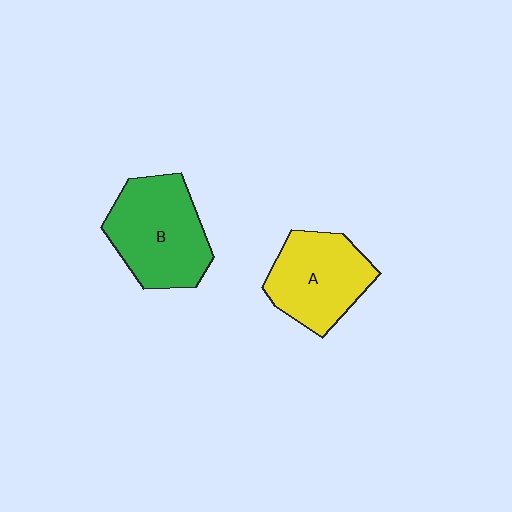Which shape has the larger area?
Shape B (green).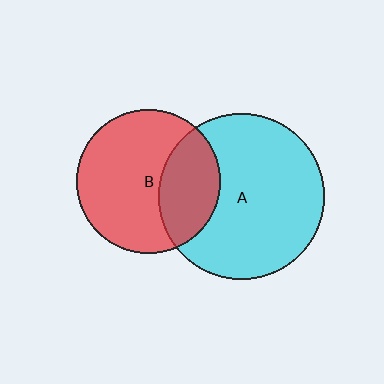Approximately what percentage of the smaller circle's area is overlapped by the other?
Approximately 30%.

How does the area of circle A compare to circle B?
Approximately 1.3 times.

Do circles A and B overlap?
Yes.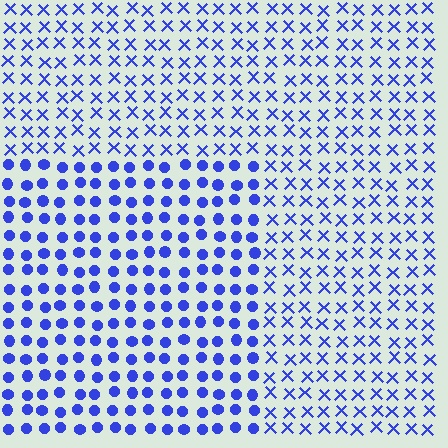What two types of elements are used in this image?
The image uses circles inside the rectangle region and X marks outside it.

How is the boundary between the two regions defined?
The boundary is defined by a change in element shape: circles inside vs. X marks outside. All elements share the same color and spacing.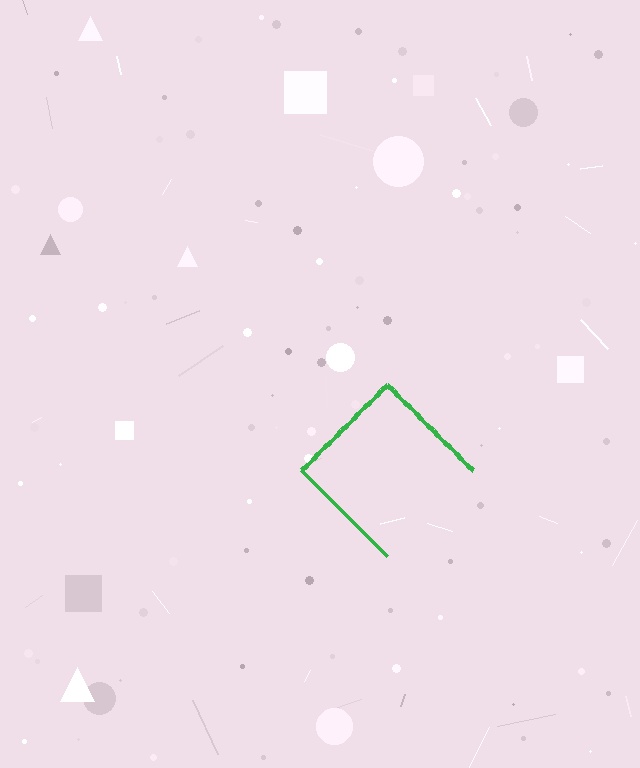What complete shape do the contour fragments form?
The contour fragments form a diamond.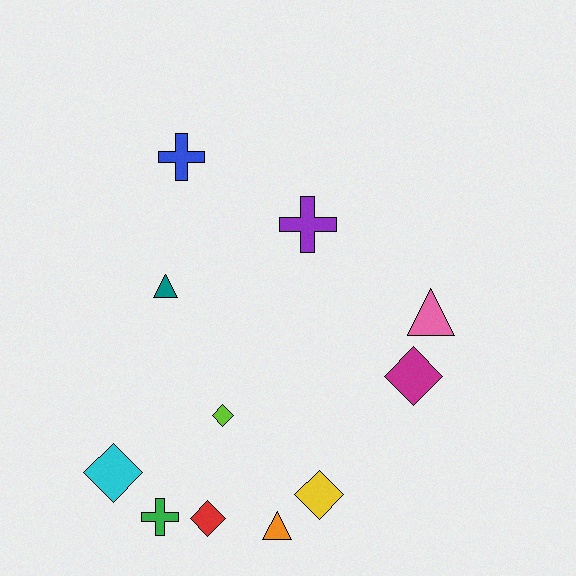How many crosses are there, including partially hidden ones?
There are 3 crosses.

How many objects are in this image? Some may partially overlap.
There are 11 objects.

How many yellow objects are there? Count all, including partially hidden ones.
There is 1 yellow object.